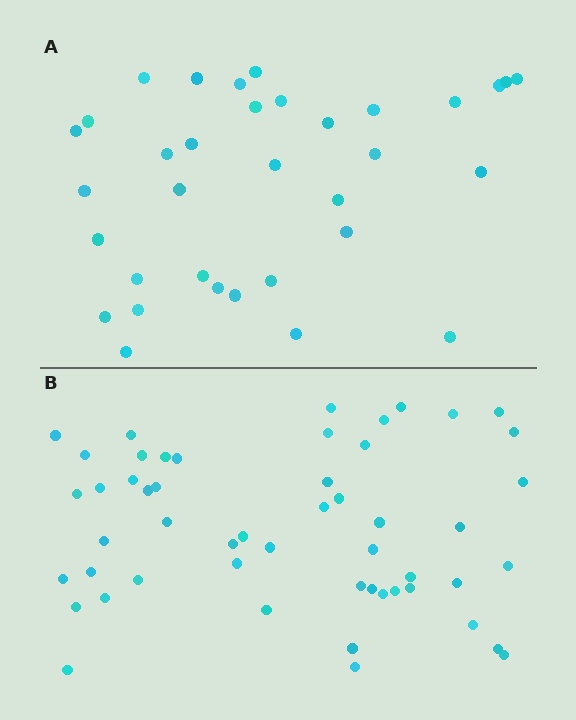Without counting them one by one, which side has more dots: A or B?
Region B (the bottom region) has more dots.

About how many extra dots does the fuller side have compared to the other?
Region B has approximately 20 more dots than region A.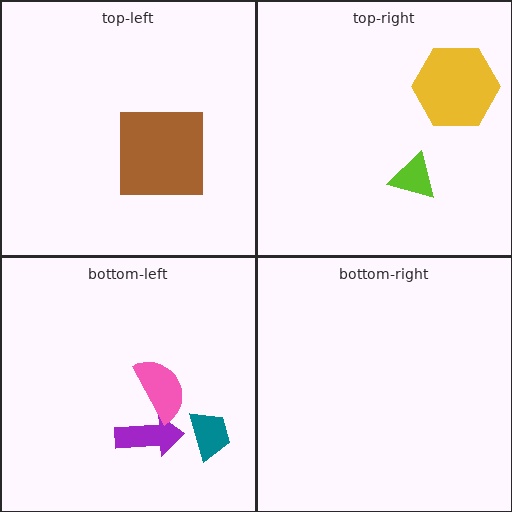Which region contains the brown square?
The top-left region.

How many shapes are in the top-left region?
1.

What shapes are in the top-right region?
The lime triangle, the yellow hexagon.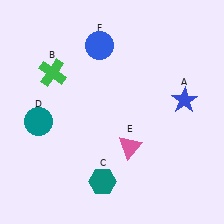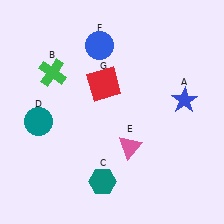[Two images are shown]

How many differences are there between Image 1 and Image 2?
There is 1 difference between the two images.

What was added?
A red square (G) was added in Image 2.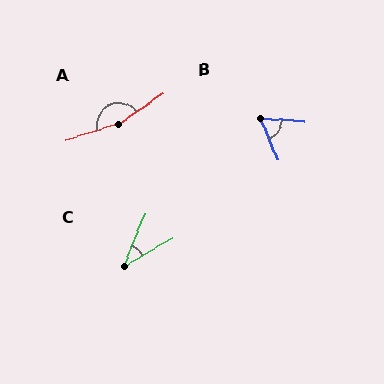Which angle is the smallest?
C, at approximately 37 degrees.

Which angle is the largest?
A, at approximately 163 degrees.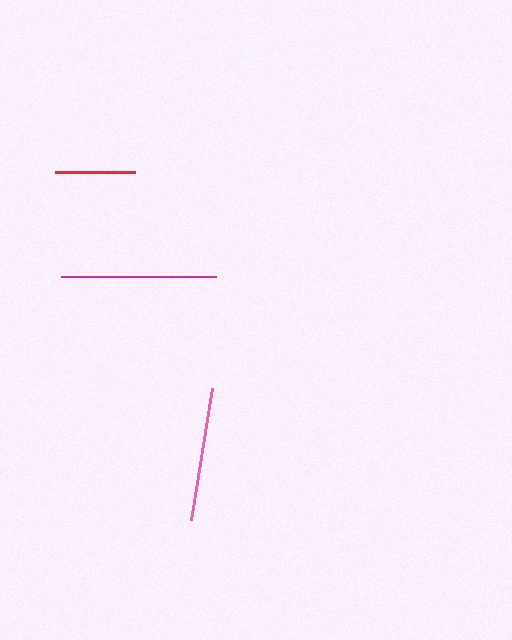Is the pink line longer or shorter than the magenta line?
The magenta line is longer than the pink line.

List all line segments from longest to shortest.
From longest to shortest: magenta, pink, red.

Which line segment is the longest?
The magenta line is the longest at approximately 154 pixels.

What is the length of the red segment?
The red segment is approximately 80 pixels long.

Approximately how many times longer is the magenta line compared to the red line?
The magenta line is approximately 1.9 times the length of the red line.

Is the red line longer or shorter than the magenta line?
The magenta line is longer than the red line.